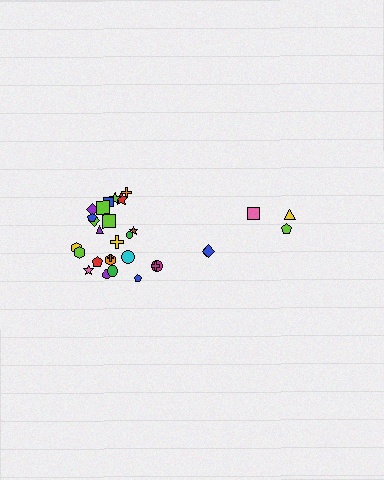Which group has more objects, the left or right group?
The left group.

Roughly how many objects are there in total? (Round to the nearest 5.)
Roughly 30 objects in total.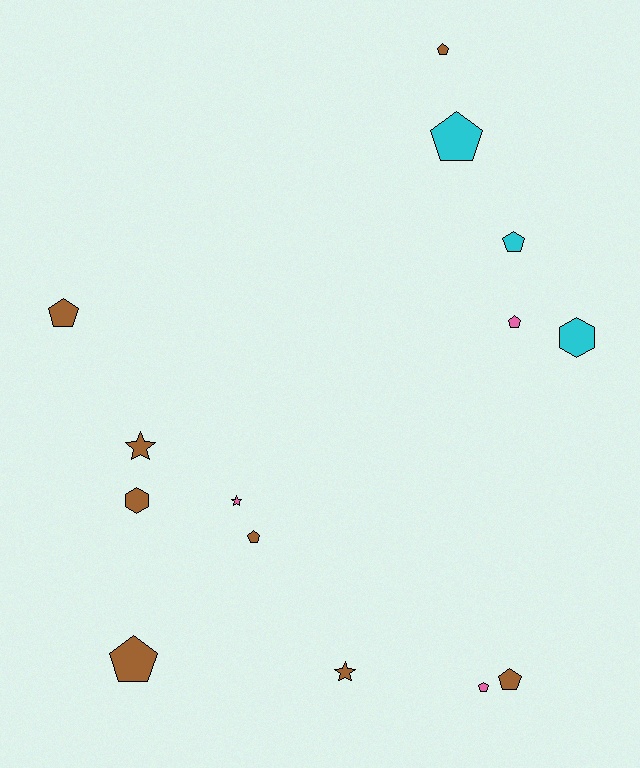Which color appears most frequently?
Brown, with 8 objects.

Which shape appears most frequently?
Pentagon, with 9 objects.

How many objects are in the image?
There are 14 objects.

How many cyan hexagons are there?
There is 1 cyan hexagon.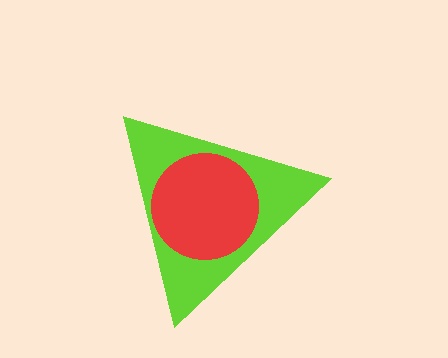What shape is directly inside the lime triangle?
The red circle.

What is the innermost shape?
The red circle.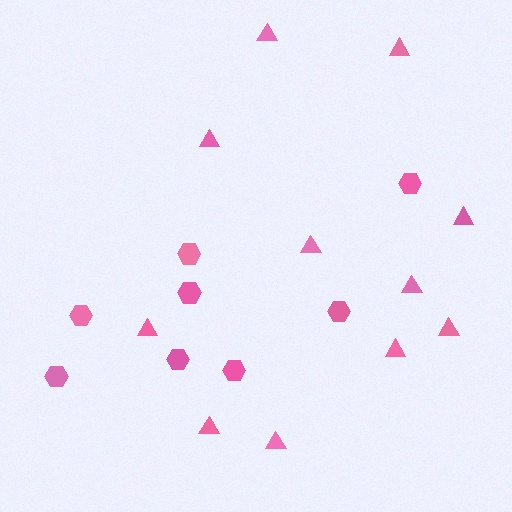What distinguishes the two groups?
There are 2 groups: one group of hexagons (8) and one group of triangles (11).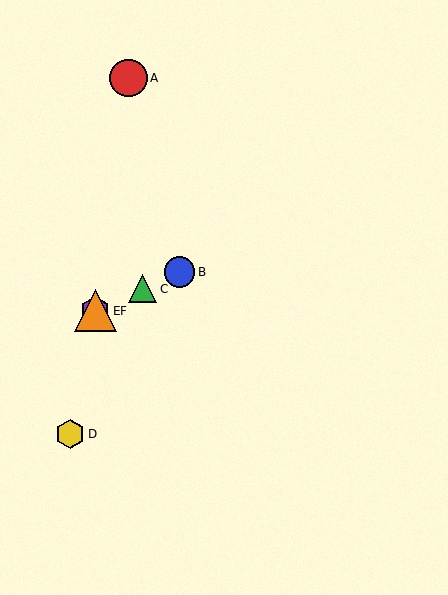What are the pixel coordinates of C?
Object C is at (143, 289).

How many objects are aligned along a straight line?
4 objects (B, C, E, F) are aligned along a straight line.